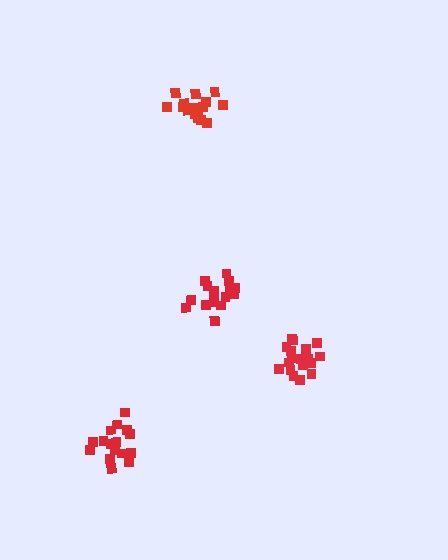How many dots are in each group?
Group 1: 16 dots, Group 2: 20 dots, Group 3: 16 dots, Group 4: 16 dots (68 total).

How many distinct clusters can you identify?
There are 4 distinct clusters.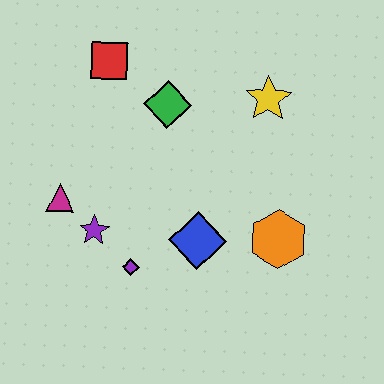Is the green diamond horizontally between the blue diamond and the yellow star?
No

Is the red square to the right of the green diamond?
No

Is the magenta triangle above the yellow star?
No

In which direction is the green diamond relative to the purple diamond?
The green diamond is above the purple diamond.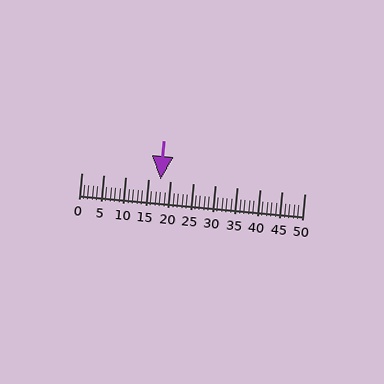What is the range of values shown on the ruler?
The ruler shows values from 0 to 50.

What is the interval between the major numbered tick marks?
The major tick marks are spaced 5 units apart.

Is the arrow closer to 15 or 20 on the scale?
The arrow is closer to 20.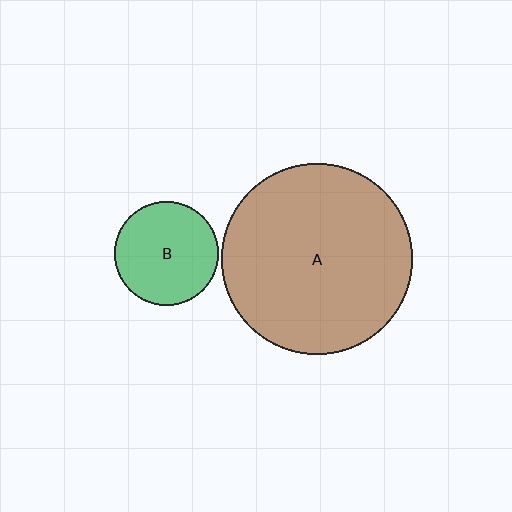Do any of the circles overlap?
No, none of the circles overlap.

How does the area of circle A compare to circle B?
Approximately 3.4 times.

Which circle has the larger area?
Circle A (brown).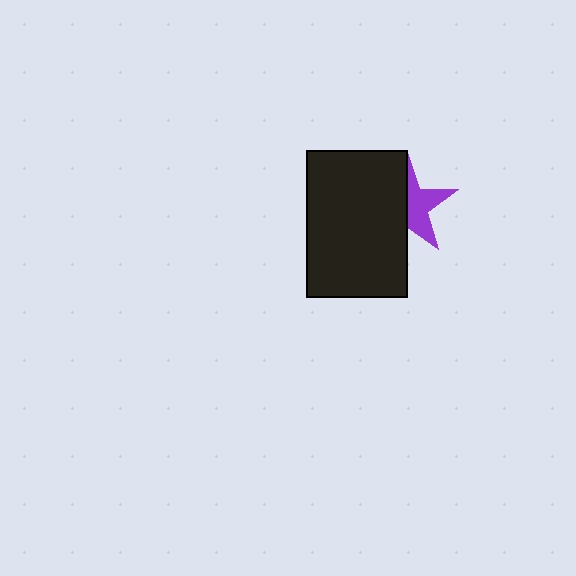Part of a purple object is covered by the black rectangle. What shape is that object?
It is a star.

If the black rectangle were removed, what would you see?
You would see the complete purple star.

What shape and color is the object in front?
The object in front is a black rectangle.